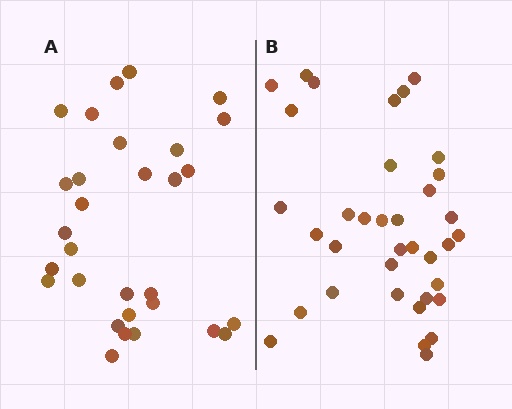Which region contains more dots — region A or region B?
Region B (the right region) has more dots.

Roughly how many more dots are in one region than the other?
Region B has about 6 more dots than region A.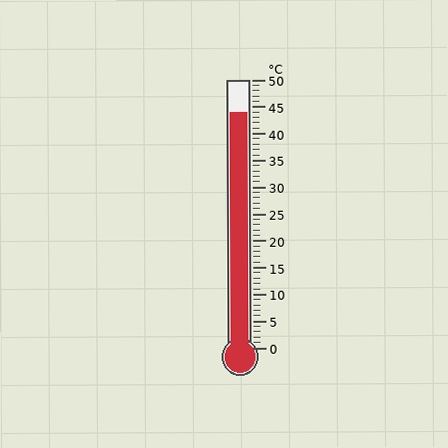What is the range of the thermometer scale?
The thermometer scale ranges from 0°C to 50°C.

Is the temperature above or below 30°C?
The temperature is above 30°C.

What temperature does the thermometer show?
The thermometer shows approximately 44°C.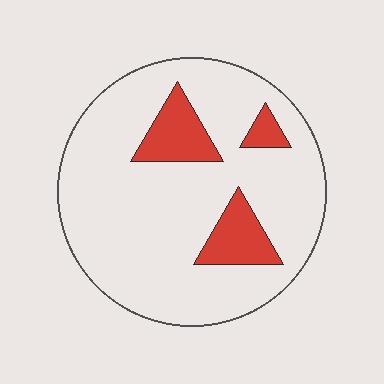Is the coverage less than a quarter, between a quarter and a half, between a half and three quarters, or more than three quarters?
Less than a quarter.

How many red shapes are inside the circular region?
3.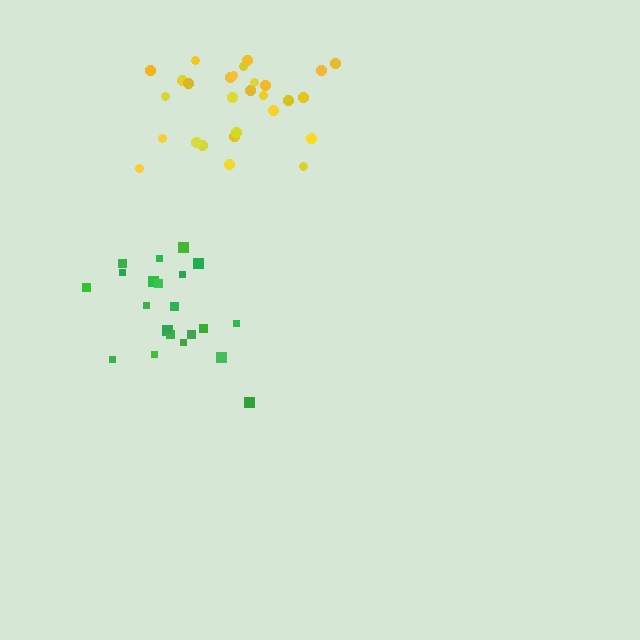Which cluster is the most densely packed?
Yellow.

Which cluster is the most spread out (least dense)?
Green.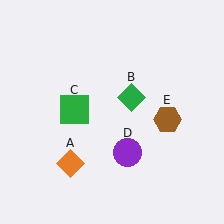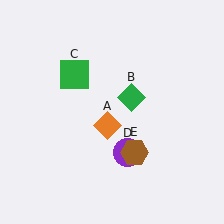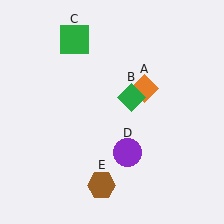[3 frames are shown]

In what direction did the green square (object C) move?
The green square (object C) moved up.